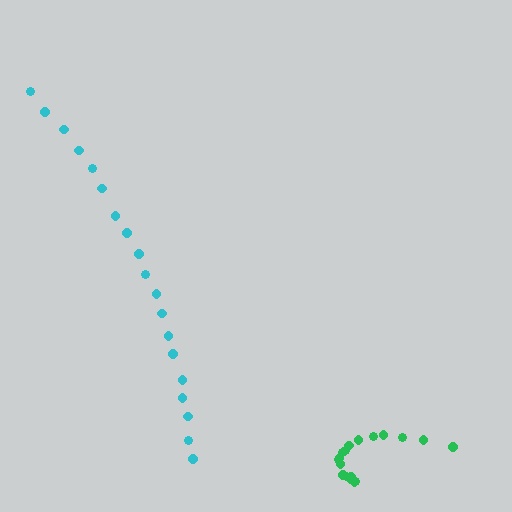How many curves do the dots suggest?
There are 2 distinct paths.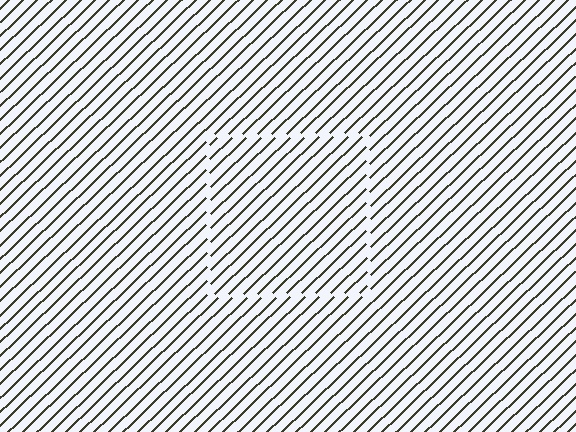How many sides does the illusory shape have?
4 sides — the line-ends trace a square.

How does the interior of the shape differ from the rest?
The interior of the shape contains the same grating, shifted by half a period — the contour is defined by the phase discontinuity where line-ends from the inner and outer gratings abut.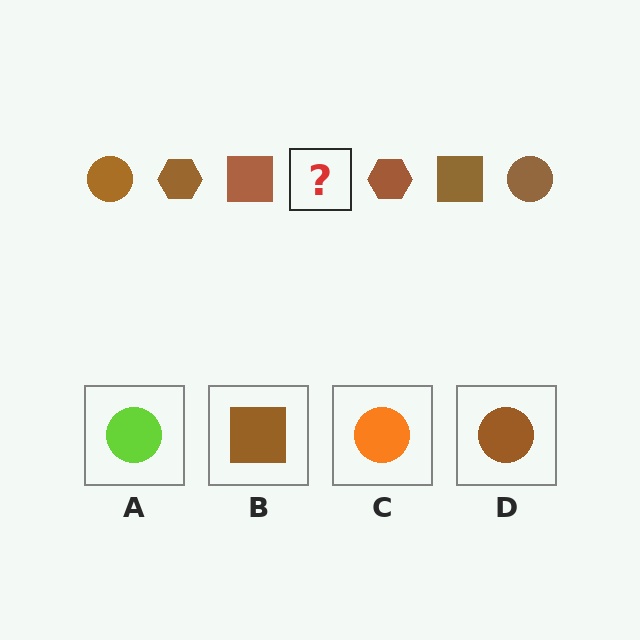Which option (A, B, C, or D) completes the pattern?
D.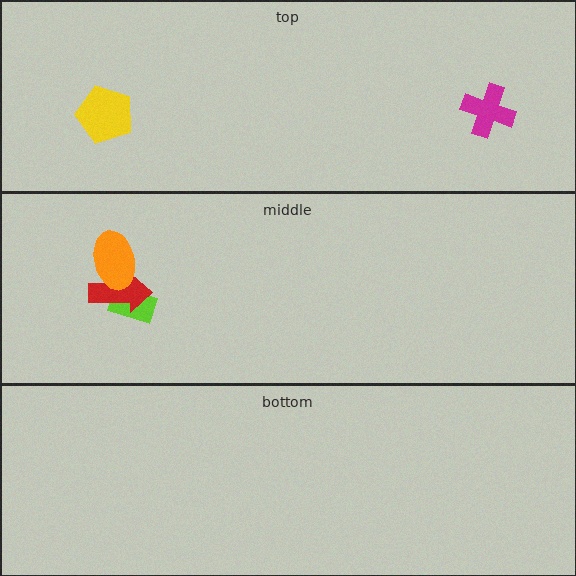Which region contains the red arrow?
The middle region.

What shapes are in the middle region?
The lime rectangle, the red arrow, the orange ellipse.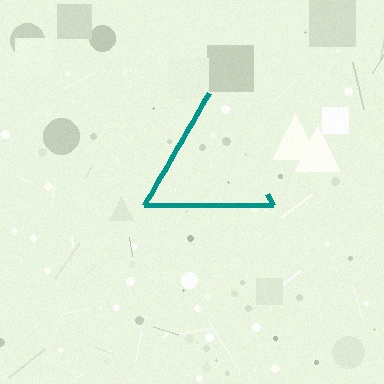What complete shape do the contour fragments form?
The contour fragments form a triangle.